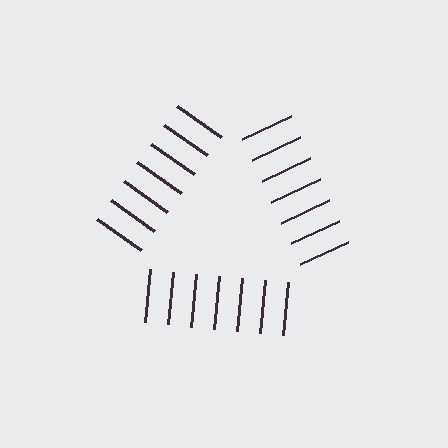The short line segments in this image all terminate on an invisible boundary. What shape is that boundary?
An illusory triangle — the line segments terminate on its edges but no continuous stroke is drawn.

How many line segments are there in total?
21 — 7 along each of the 3 edges.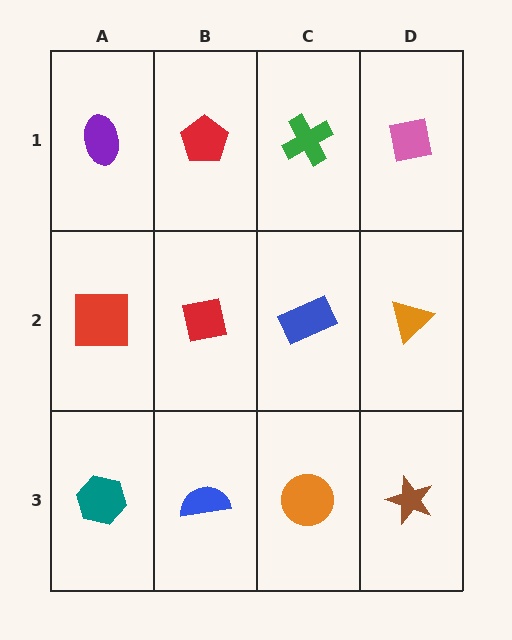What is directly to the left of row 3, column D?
An orange circle.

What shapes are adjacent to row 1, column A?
A red square (row 2, column A), a red pentagon (row 1, column B).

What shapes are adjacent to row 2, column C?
A green cross (row 1, column C), an orange circle (row 3, column C), a red square (row 2, column B), an orange triangle (row 2, column D).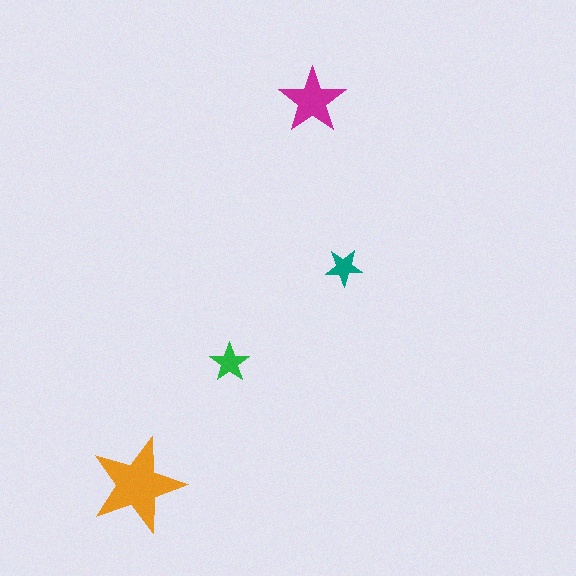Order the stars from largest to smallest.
the orange one, the magenta one, the green one, the teal one.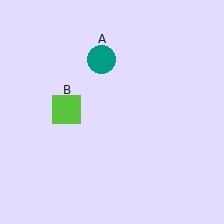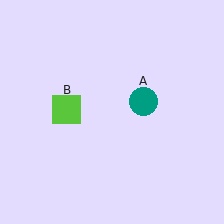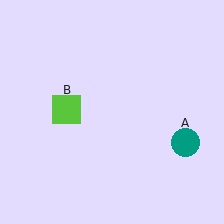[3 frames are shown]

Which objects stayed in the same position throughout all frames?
Lime square (object B) remained stationary.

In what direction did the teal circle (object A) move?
The teal circle (object A) moved down and to the right.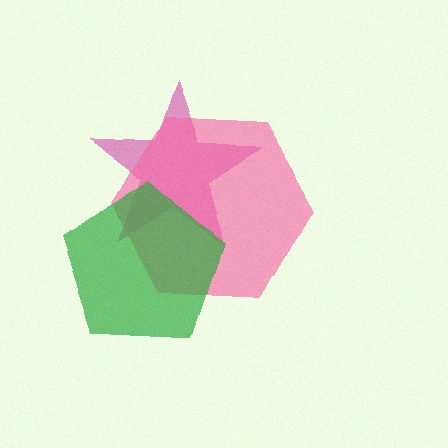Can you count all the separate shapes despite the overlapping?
Yes, there are 3 separate shapes.